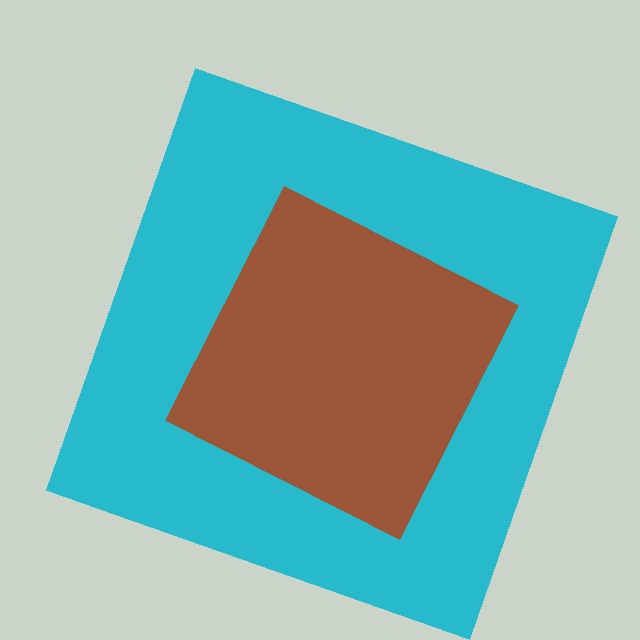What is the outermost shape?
The cyan square.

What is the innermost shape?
The brown diamond.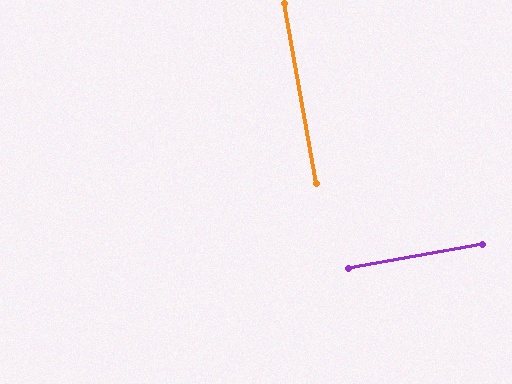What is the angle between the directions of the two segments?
Approximately 90 degrees.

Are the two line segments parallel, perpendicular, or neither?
Perpendicular — they meet at approximately 90°.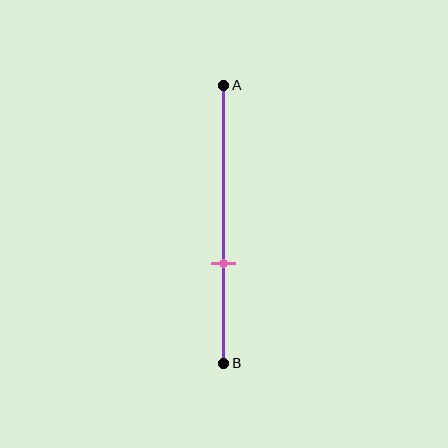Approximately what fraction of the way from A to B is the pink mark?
The pink mark is approximately 65% of the way from A to B.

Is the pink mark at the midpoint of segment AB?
No, the mark is at about 65% from A, not at the 50% midpoint.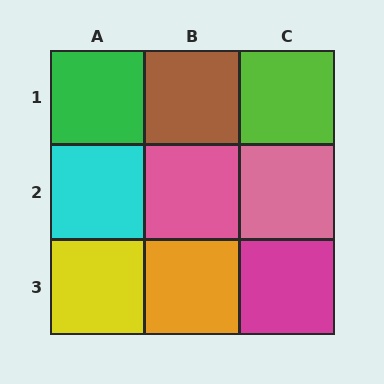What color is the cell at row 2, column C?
Pink.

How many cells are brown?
1 cell is brown.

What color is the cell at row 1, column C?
Lime.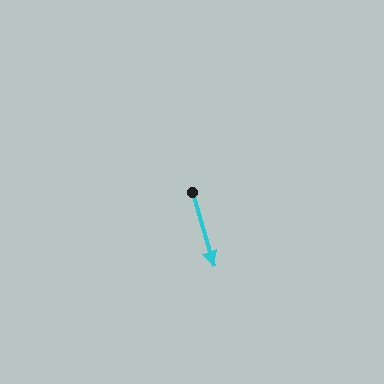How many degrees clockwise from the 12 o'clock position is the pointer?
Approximately 164 degrees.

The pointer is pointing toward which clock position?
Roughly 5 o'clock.